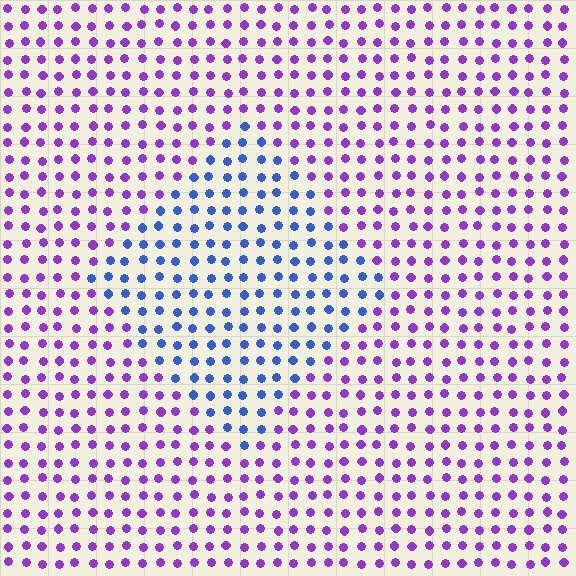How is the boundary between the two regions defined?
The boundary is defined purely by a slight shift in hue (about 55 degrees). Spacing, size, and orientation are identical on both sides.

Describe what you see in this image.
The image is filled with small purple elements in a uniform arrangement. A diamond-shaped region is visible where the elements are tinted to a slightly different hue, forming a subtle color boundary.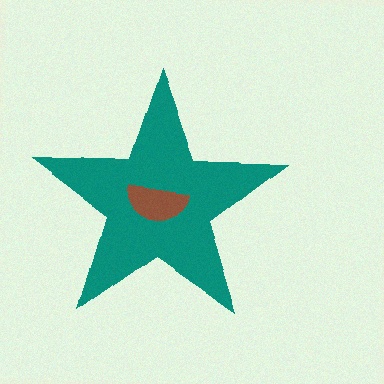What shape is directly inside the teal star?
The brown semicircle.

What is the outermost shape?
The teal star.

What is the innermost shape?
The brown semicircle.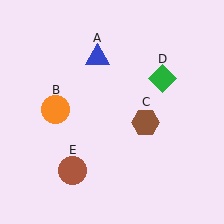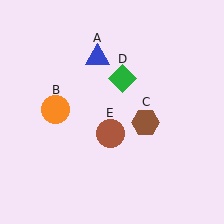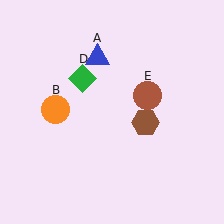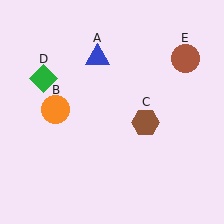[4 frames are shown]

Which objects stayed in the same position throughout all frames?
Blue triangle (object A) and orange circle (object B) and brown hexagon (object C) remained stationary.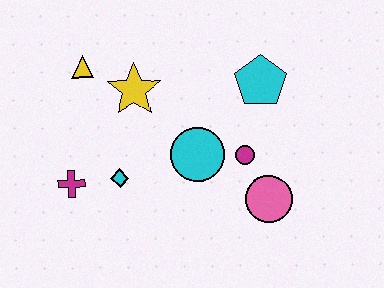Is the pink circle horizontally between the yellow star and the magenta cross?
No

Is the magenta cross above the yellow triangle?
No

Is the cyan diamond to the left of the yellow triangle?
No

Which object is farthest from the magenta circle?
The yellow triangle is farthest from the magenta circle.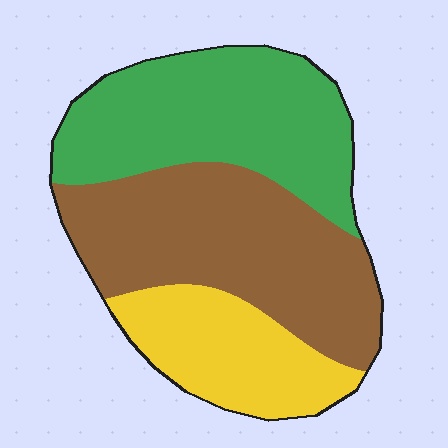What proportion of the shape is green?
Green takes up about three eighths (3/8) of the shape.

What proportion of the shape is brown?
Brown covers 41% of the shape.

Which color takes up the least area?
Yellow, at roughly 20%.